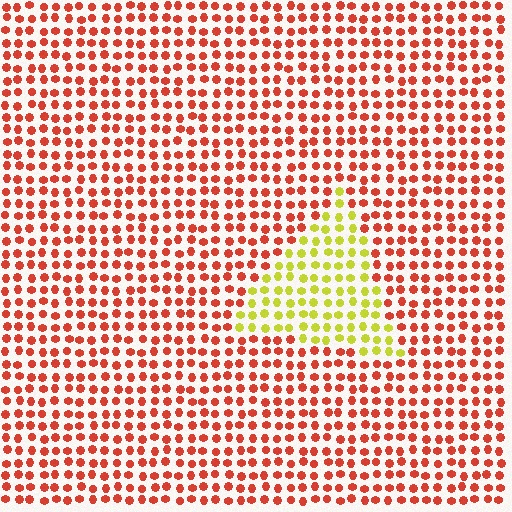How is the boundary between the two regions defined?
The boundary is defined purely by a slight shift in hue (about 63 degrees). Spacing, size, and orientation are identical on both sides.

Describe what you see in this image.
The image is filled with small red elements in a uniform arrangement. A triangle-shaped region is visible where the elements are tinted to a slightly different hue, forming a subtle color boundary.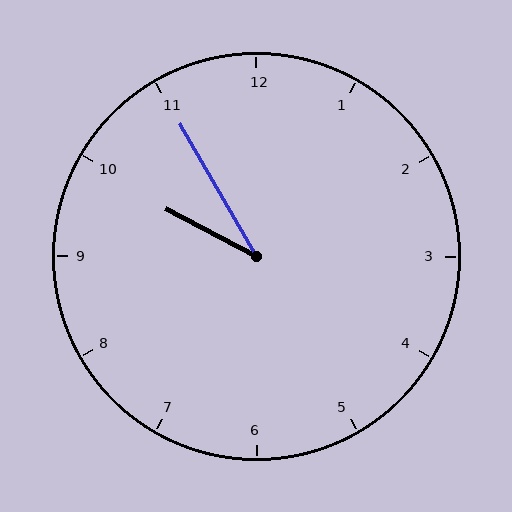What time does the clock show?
9:55.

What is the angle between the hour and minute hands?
Approximately 32 degrees.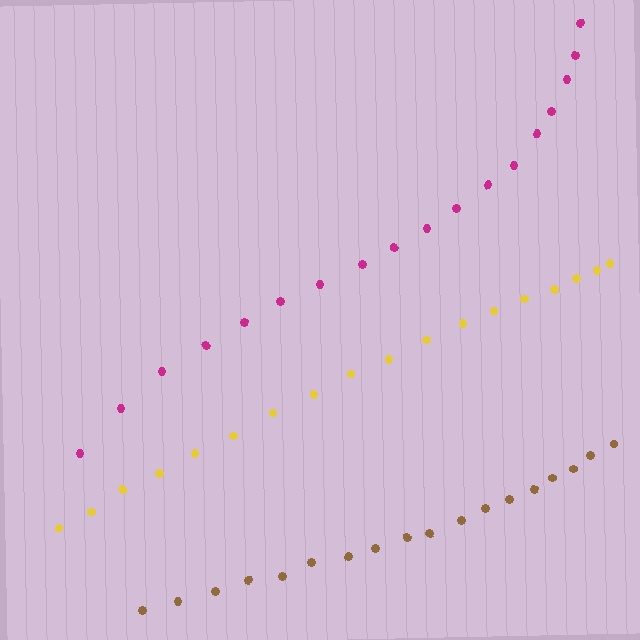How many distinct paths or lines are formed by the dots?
There are 3 distinct paths.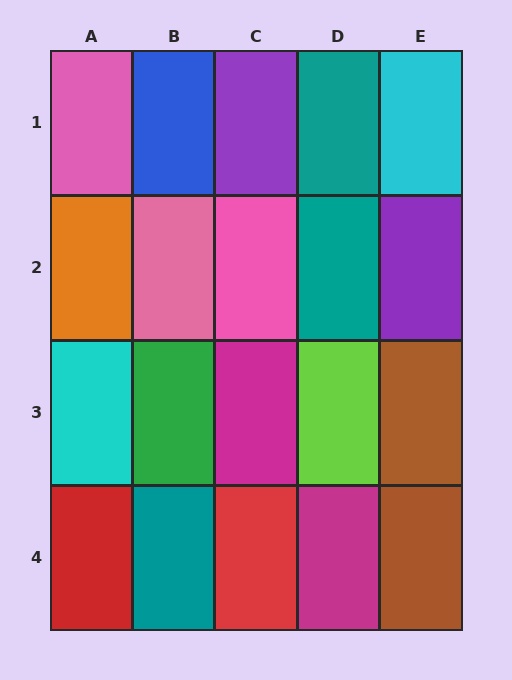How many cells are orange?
1 cell is orange.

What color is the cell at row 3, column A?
Cyan.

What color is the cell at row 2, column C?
Pink.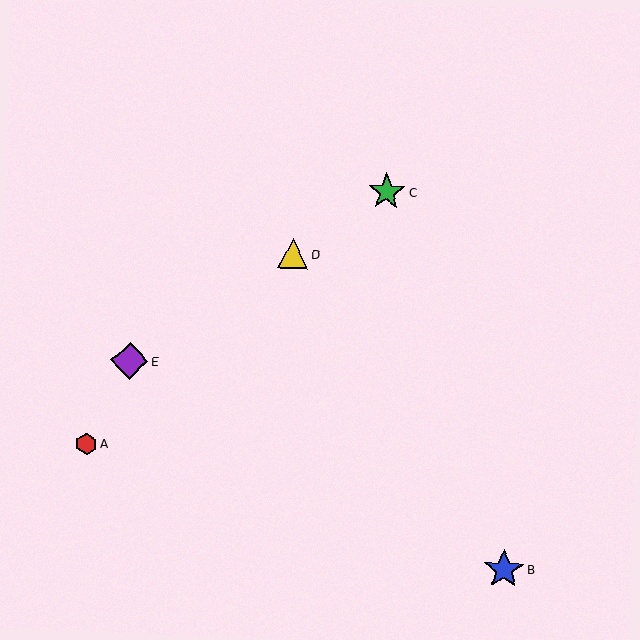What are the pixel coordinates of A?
Object A is at (87, 444).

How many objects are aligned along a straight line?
3 objects (C, D, E) are aligned along a straight line.